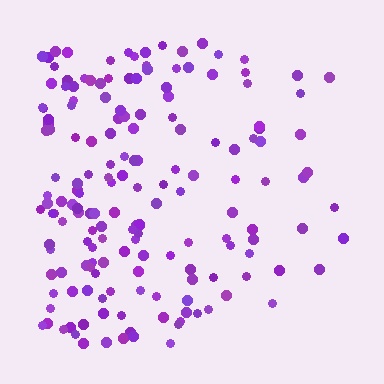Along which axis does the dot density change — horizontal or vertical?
Horizontal.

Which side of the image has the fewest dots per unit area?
The right.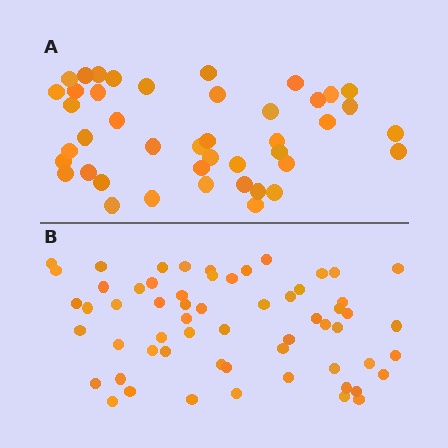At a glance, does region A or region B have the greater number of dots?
Region B (the bottom region) has more dots.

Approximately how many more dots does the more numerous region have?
Region B has approximately 15 more dots than region A.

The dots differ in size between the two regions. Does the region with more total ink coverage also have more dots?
No. Region A has more total ink coverage because its dots are larger, but region B actually contains more individual dots. Total area can be misleading — the number of items is what matters here.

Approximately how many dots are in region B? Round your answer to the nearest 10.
About 60 dots.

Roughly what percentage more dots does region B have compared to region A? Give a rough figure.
About 40% more.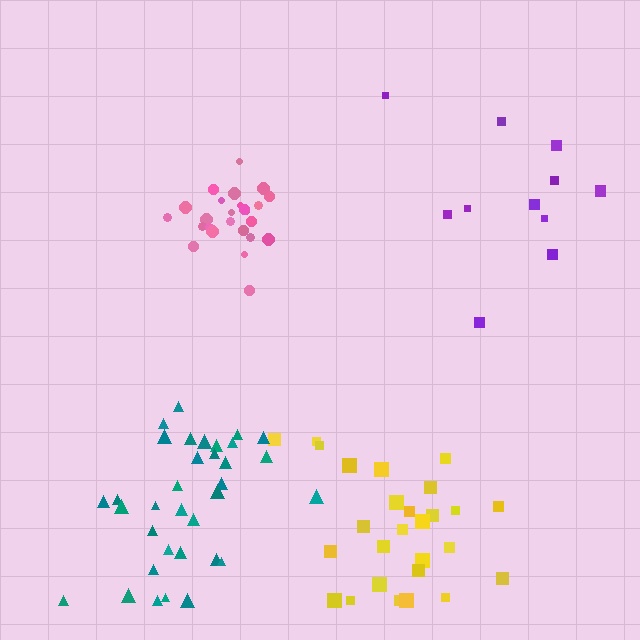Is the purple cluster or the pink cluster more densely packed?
Pink.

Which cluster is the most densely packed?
Pink.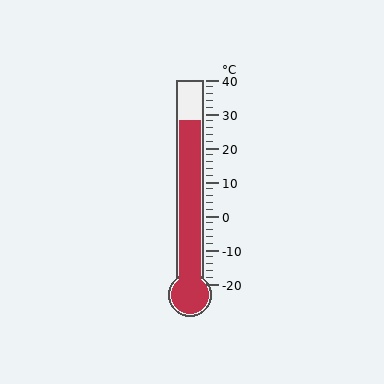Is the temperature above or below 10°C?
The temperature is above 10°C.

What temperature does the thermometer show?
The thermometer shows approximately 28°C.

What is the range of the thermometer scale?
The thermometer scale ranges from -20°C to 40°C.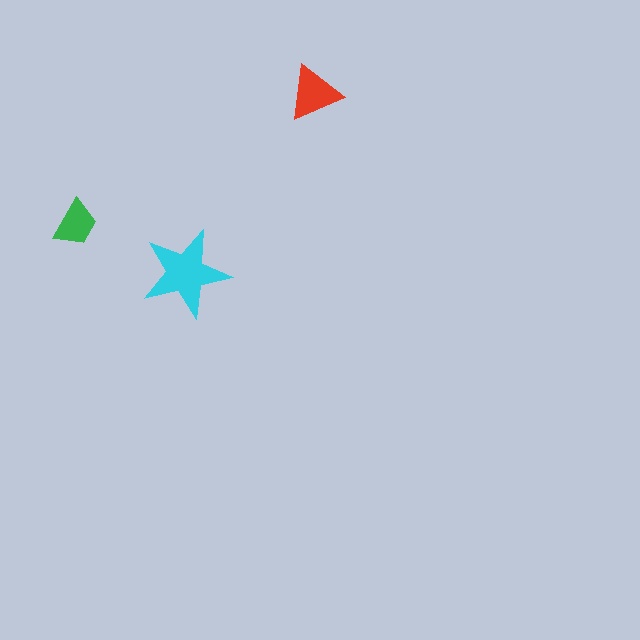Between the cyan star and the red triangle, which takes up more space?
The cyan star.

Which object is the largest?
The cyan star.